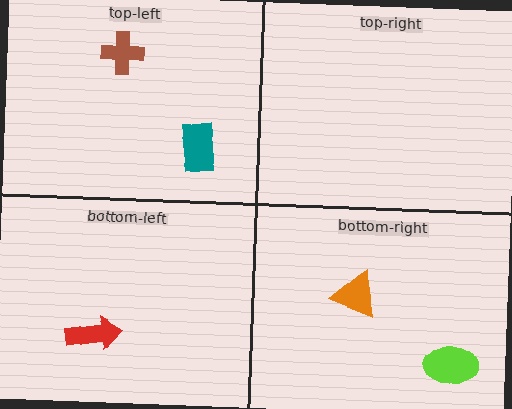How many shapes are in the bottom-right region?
2.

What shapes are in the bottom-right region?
The lime ellipse, the orange triangle.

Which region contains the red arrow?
The bottom-left region.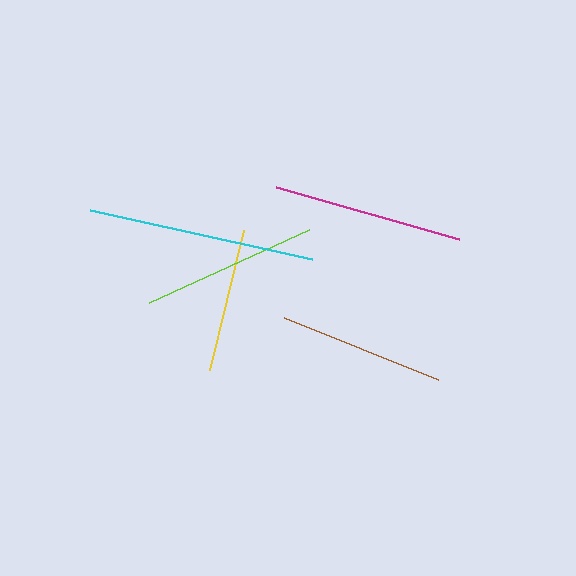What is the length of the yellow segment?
The yellow segment is approximately 144 pixels long.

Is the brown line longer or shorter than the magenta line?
The magenta line is longer than the brown line.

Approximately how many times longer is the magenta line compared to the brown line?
The magenta line is approximately 1.1 times the length of the brown line.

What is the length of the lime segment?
The lime segment is approximately 177 pixels long.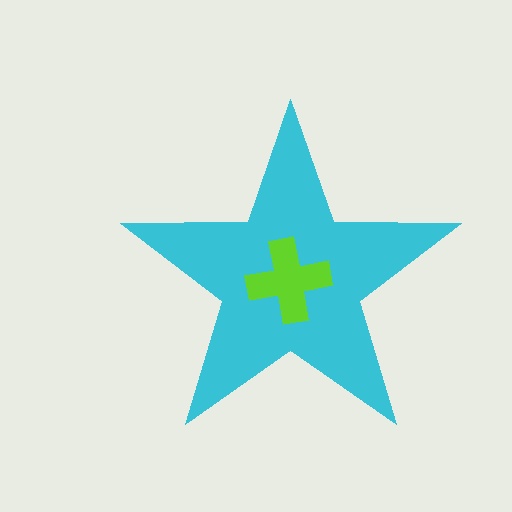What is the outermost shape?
The cyan star.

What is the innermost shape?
The lime cross.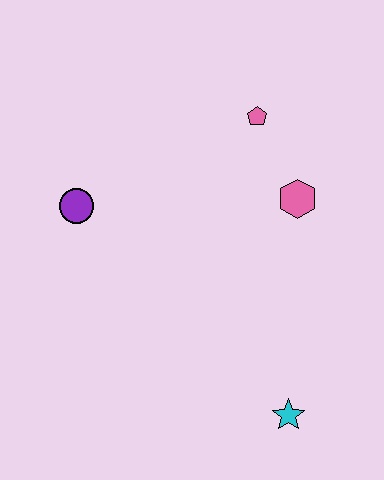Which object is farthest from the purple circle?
The cyan star is farthest from the purple circle.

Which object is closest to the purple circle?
The pink pentagon is closest to the purple circle.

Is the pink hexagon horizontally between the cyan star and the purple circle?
No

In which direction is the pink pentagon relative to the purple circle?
The pink pentagon is to the right of the purple circle.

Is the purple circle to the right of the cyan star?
No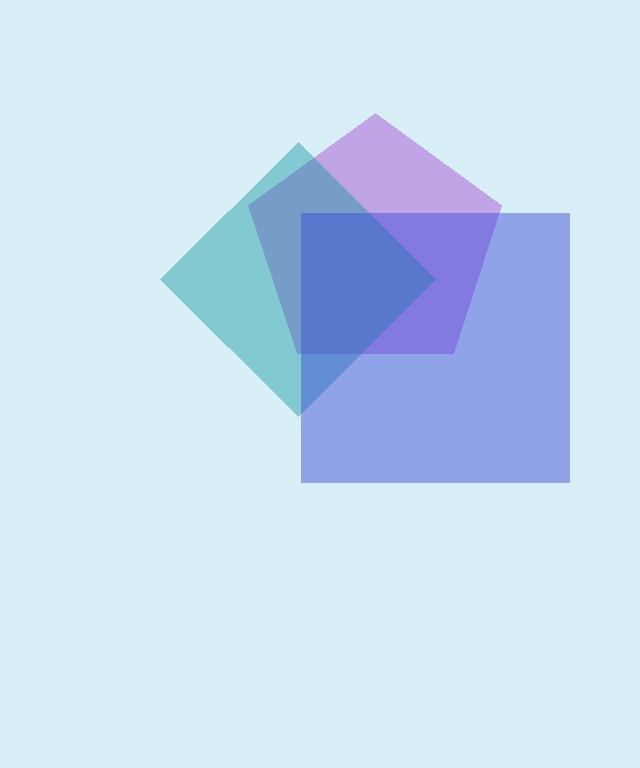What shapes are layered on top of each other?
The layered shapes are: a purple pentagon, a teal diamond, a blue square.